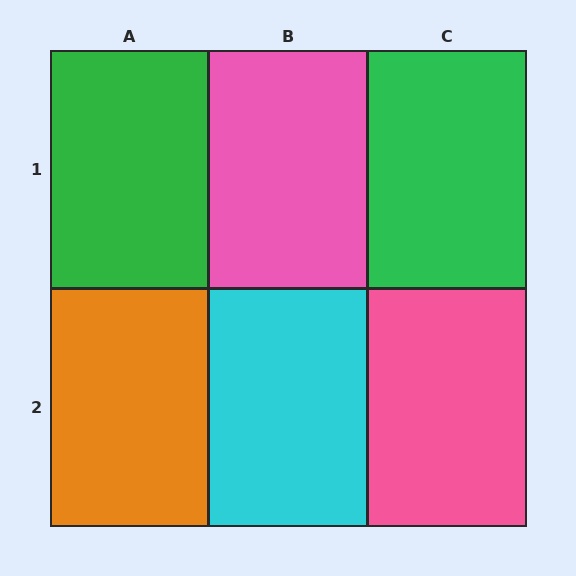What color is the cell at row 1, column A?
Green.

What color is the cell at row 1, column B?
Pink.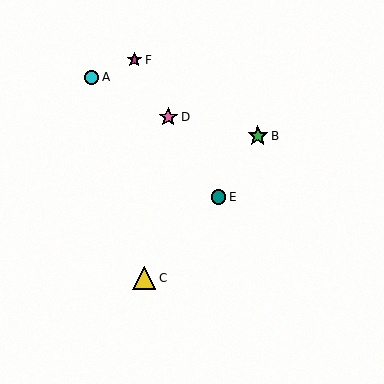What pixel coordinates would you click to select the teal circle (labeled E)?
Click at (219, 197) to select the teal circle E.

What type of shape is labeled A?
Shape A is a cyan circle.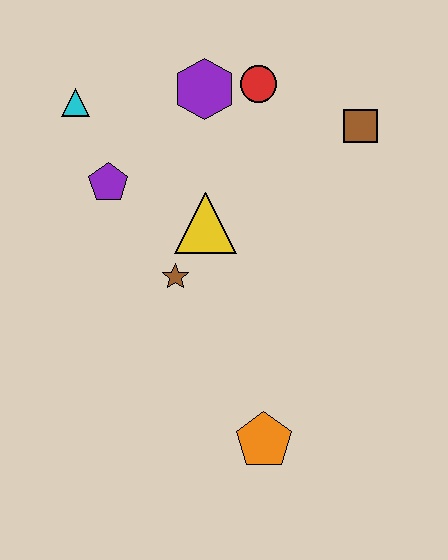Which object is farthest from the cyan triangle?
The orange pentagon is farthest from the cyan triangle.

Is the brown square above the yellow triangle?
Yes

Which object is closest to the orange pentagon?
The brown star is closest to the orange pentagon.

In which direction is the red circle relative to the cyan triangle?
The red circle is to the right of the cyan triangle.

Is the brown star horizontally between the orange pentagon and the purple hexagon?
No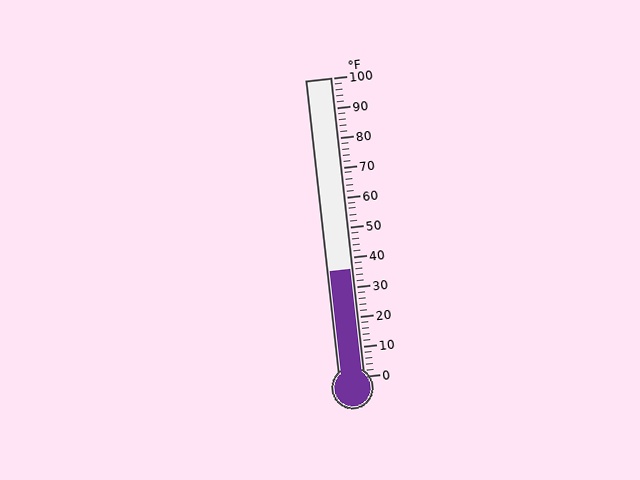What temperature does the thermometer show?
The thermometer shows approximately 36°F.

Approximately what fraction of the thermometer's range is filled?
The thermometer is filled to approximately 35% of its range.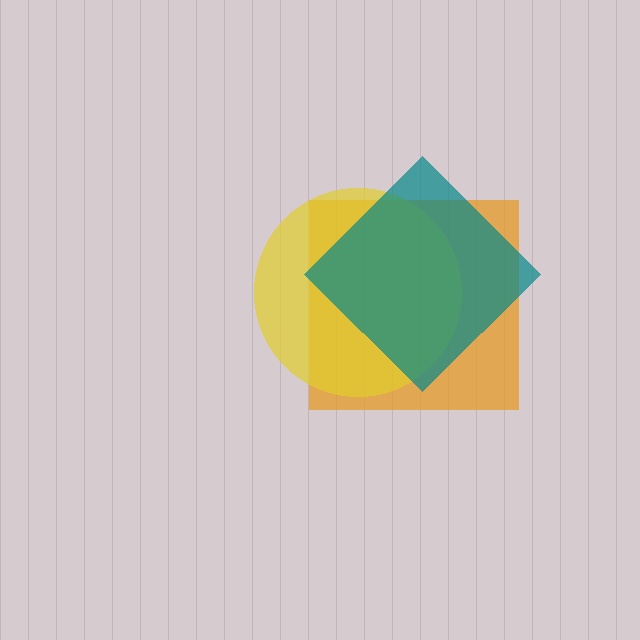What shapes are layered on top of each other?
The layered shapes are: an orange square, a yellow circle, a teal diamond.